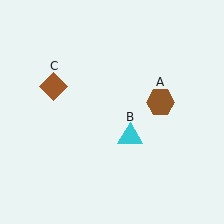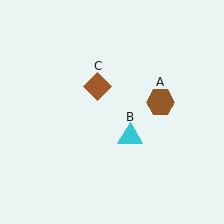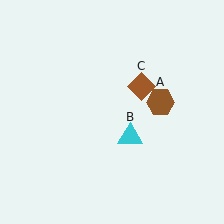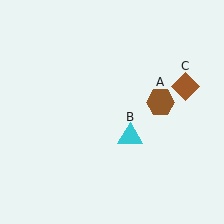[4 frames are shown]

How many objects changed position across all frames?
1 object changed position: brown diamond (object C).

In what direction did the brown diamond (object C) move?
The brown diamond (object C) moved right.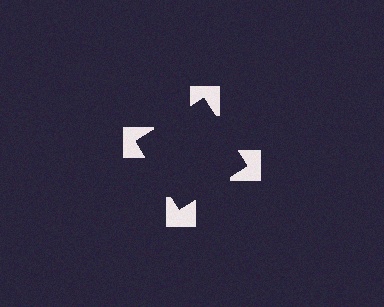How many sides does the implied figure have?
4 sides.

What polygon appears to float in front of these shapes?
An illusory square — its edges are inferred from the aligned wedge cuts in the notched squares, not physically drawn.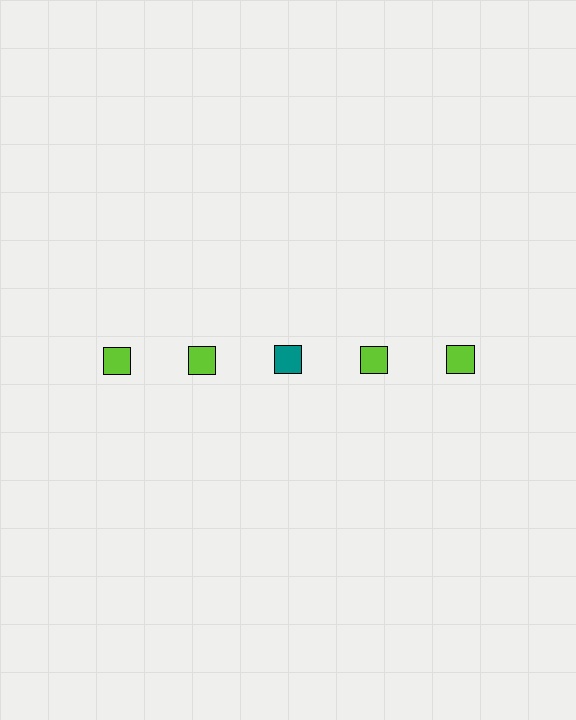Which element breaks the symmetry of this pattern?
The teal square in the top row, center column breaks the symmetry. All other shapes are lime squares.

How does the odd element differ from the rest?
It has a different color: teal instead of lime.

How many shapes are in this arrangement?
There are 5 shapes arranged in a grid pattern.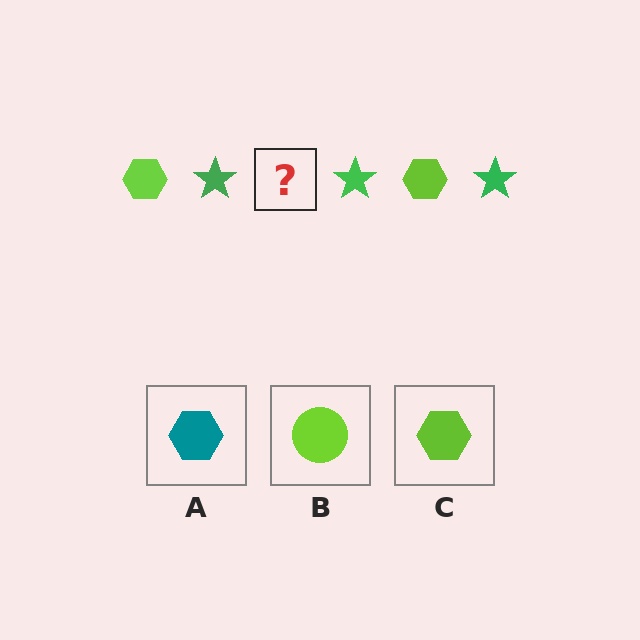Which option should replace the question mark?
Option C.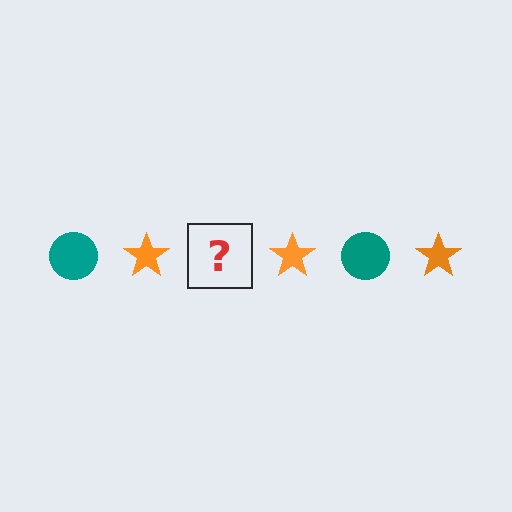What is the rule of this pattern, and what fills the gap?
The rule is that the pattern alternates between teal circle and orange star. The gap should be filled with a teal circle.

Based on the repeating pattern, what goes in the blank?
The blank should be a teal circle.